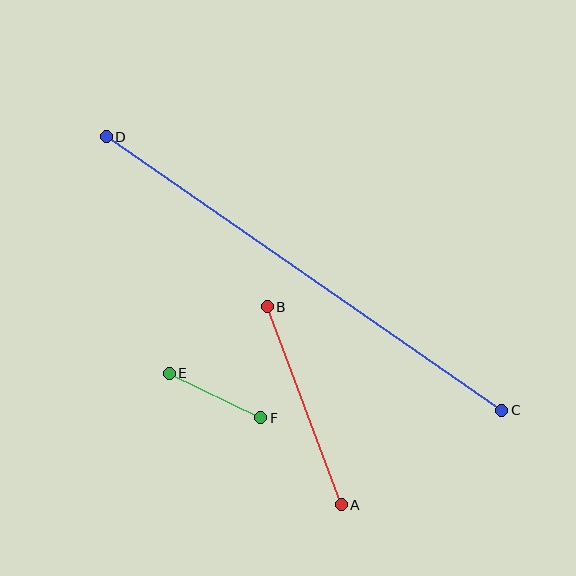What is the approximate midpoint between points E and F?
The midpoint is at approximately (215, 395) pixels.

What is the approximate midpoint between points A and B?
The midpoint is at approximately (304, 406) pixels.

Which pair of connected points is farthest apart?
Points C and D are farthest apart.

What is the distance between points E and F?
The distance is approximately 102 pixels.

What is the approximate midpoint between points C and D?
The midpoint is at approximately (304, 274) pixels.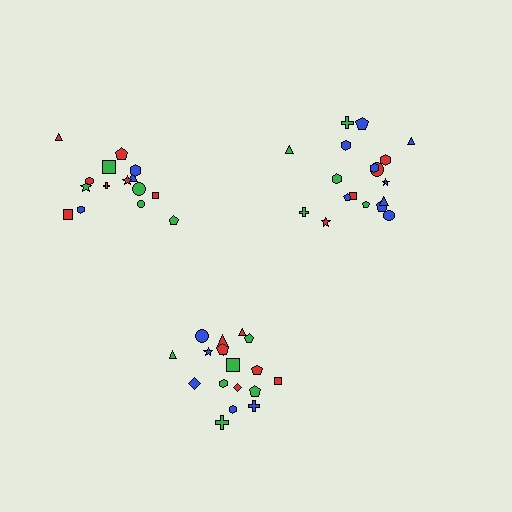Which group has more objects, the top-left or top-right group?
The top-right group.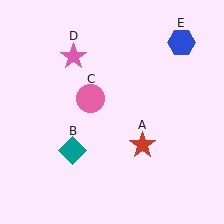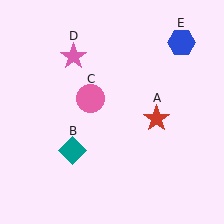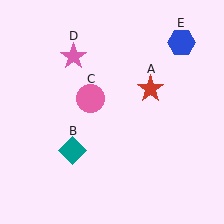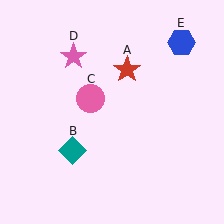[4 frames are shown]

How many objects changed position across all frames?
1 object changed position: red star (object A).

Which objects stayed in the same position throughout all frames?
Teal diamond (object B) and pink circle (object C) and pink star (object D) and blue hexagon (object E) remained stationary.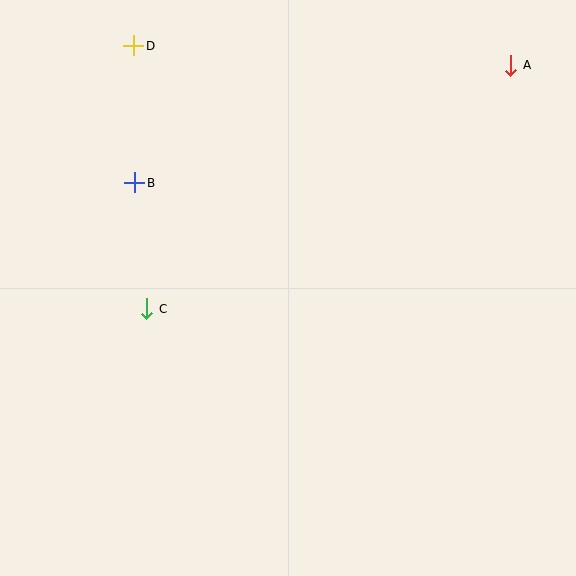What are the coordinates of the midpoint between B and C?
The midpoint between B and C is at (141, 246).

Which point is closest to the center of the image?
Point C at (147, 309) is closest to the center.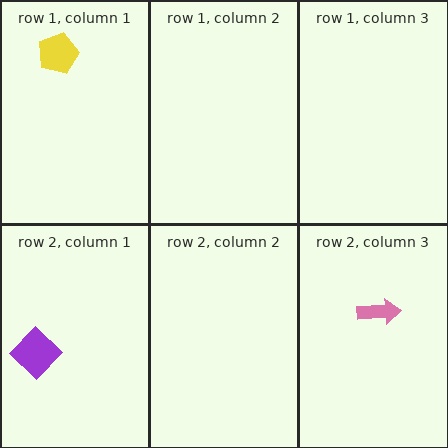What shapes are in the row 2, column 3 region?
The pink arrow.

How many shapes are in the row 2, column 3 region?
1.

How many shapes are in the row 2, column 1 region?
1.